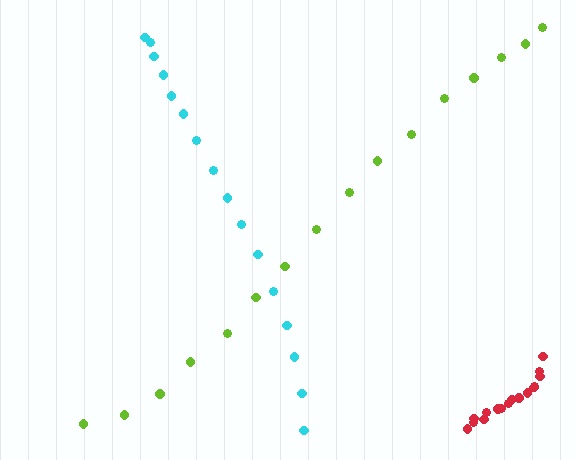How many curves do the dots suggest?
There are 3 distinct paths.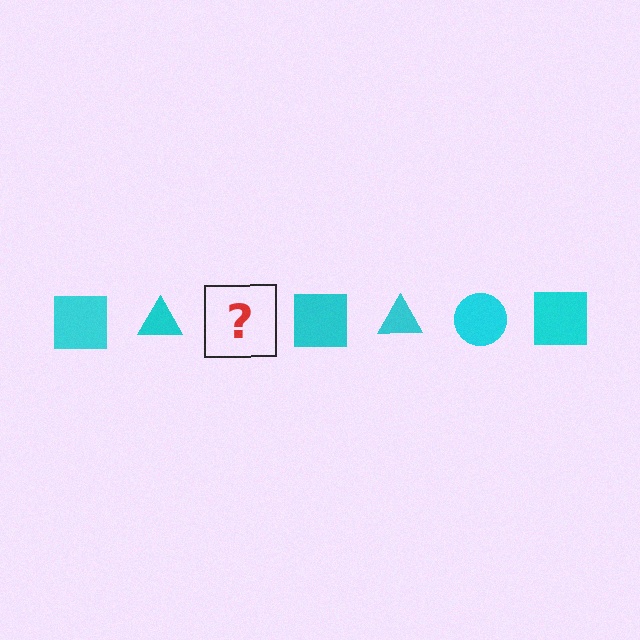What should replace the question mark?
The question mark should be replaced with a cyan circle.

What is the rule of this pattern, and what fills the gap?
The rule is that the pattern cycles through square, triangle, circle shapes in cyan. The gap should be filled with a cyan circle.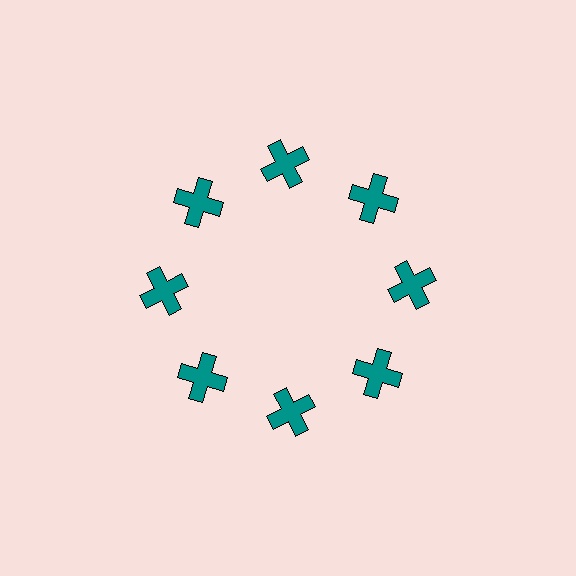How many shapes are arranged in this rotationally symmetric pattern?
There are 8 shapes, arranged in 8 groups of 1.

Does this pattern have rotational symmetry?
Yes, this pattern has 8-fold rotational symmetry. It looks the same after rotating 45 degrees around the center.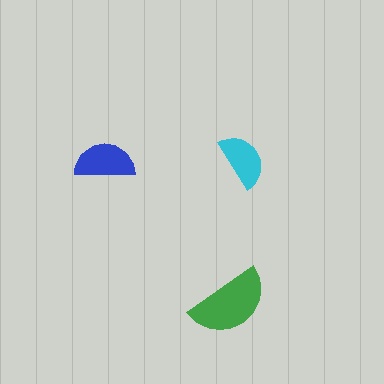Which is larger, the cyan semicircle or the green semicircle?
The green one.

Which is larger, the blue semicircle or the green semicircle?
The green one.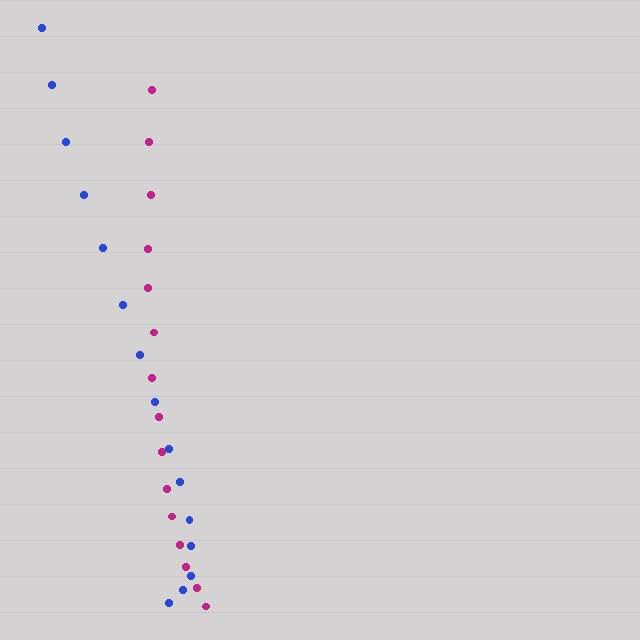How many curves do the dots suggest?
There are 2 distinct paths.